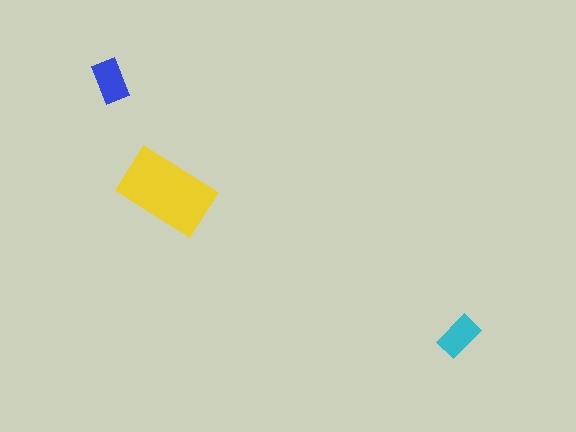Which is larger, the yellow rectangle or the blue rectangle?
The yellow one.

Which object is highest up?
The blue rectangle is topmost.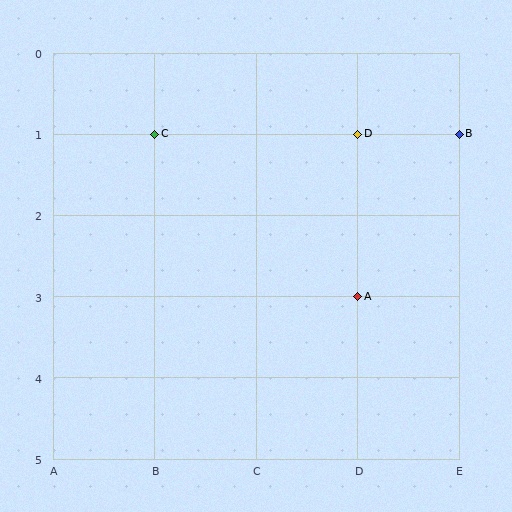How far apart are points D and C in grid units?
Points D and C are 2 columns apart.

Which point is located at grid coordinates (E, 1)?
Point B is at (E, 1).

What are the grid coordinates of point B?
Point B is at grid coordinates (E, 1).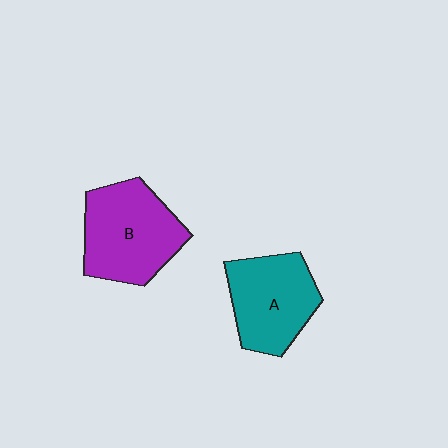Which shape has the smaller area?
Shape A (teal).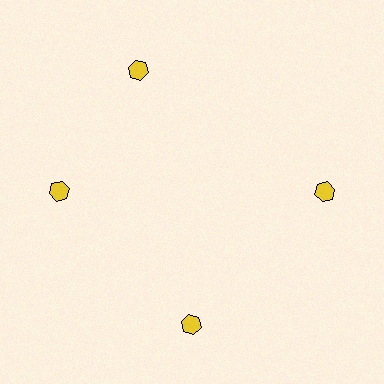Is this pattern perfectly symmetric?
No. The 4 yellow hexagons are arranged in a ring, but one element near the 12 o'clock position is rotated out of alignment along the ring, breaking the 4-fold rotational symmetry.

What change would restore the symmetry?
The symmetry would be restored by rotating it back into even spacing with its neighbors so that all 4 hexagons sit at equal angles and equal distance from the center.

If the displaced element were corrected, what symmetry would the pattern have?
It would have 4-fold rotational symmetry — the pattern would map onto itself every 90 degrees.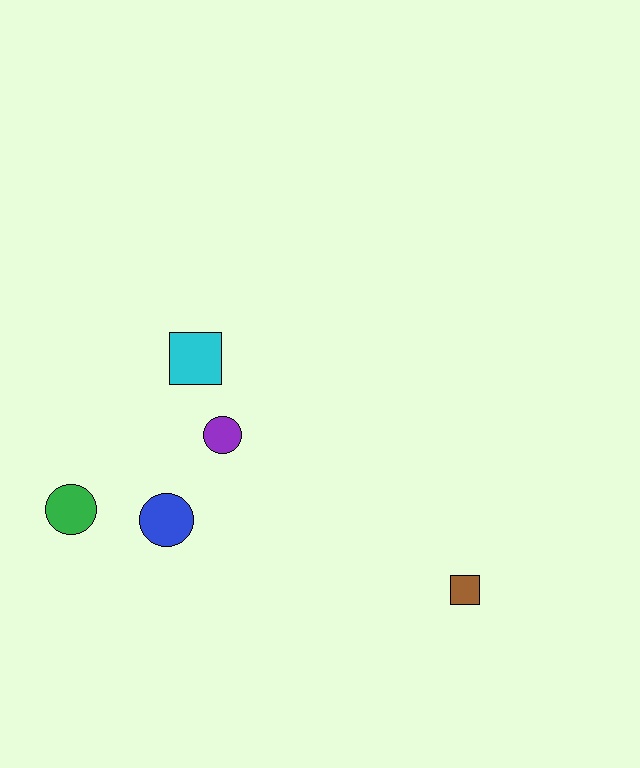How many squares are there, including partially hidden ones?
There are 2 squares.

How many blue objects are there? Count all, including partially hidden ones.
There is 1 blue object.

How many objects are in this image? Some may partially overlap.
There are 5 objects.